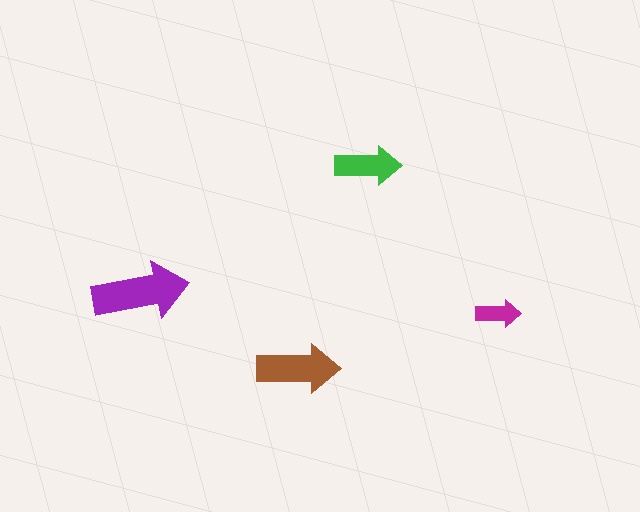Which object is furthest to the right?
The magenta arrow is rightmost.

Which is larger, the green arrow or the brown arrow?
The brown one.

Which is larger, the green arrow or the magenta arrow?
The green one.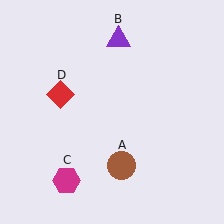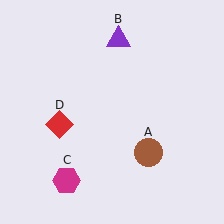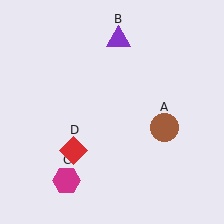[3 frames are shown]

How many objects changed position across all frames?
2 objects changed position: brown circle (object A), red diamond (object D).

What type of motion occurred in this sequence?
The brown circle (object A), red diamond (object D) rotated counterclockwise around the center of the scene.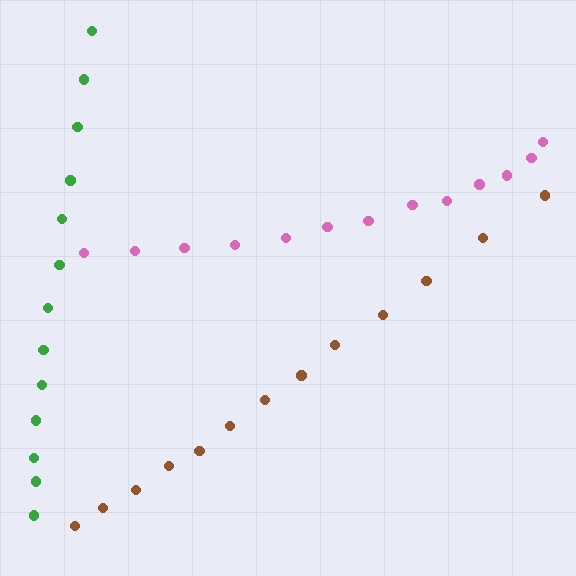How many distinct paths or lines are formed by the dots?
There are 3 distinct paths.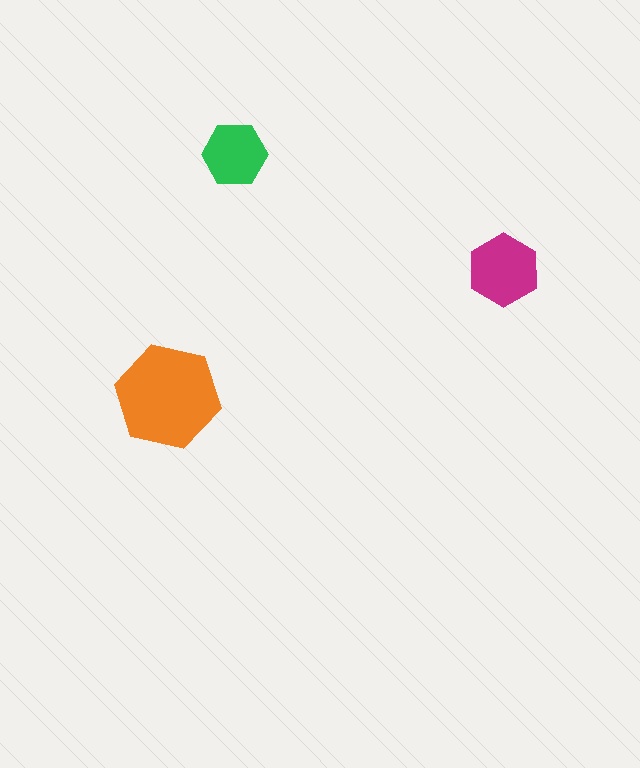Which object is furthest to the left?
The orange hexagon is leftmost.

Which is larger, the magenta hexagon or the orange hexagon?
The orange one.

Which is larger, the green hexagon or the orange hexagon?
The orange one.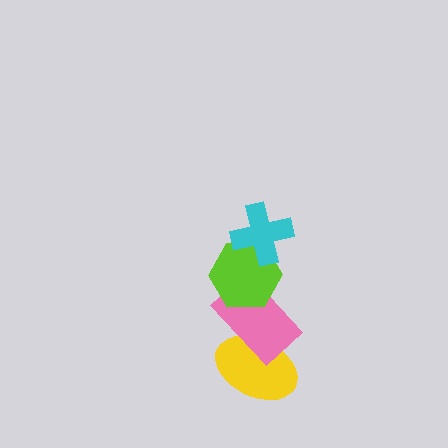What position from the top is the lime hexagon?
The lime hexagon is 2nd from the top.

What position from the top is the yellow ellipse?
The yellow ellipse is 4th from the top.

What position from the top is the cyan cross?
The cyan cross is 1st from the top.